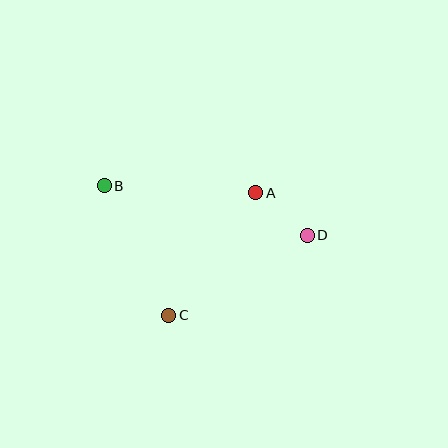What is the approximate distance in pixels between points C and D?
The distance between C and D is approximately 160 pixels.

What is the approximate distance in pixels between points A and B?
The distance between A and B is approximately 152 pixels.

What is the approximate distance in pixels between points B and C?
The distance between B and C is approximately 145 pixels.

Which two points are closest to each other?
Points A and D are closest to each other.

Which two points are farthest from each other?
Points B and D are farthest from each other.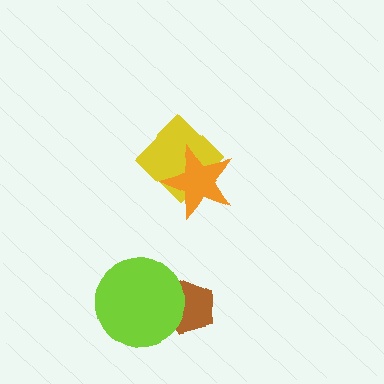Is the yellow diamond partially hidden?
Yes, it is partially covered by another shape.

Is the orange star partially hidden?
No, no other shape covers it.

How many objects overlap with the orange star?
1 object overlaps with the orange star.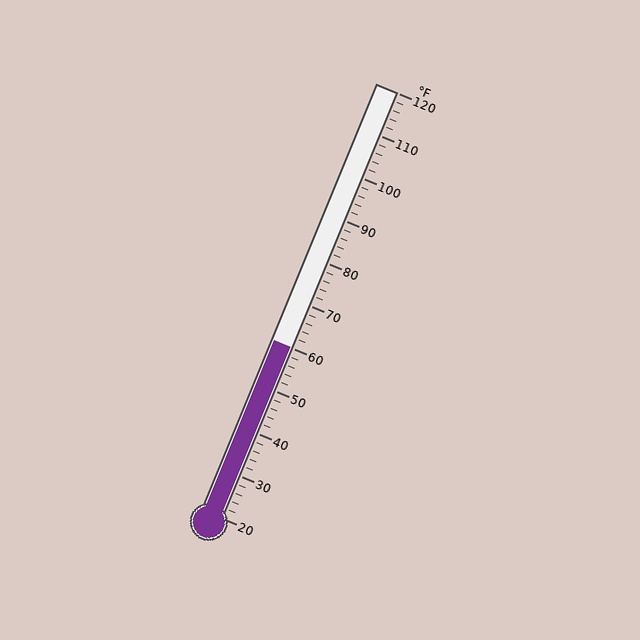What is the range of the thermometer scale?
The thermometer scale ranges from 20°F to 120°F.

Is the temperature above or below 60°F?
The temperature is at 60°F.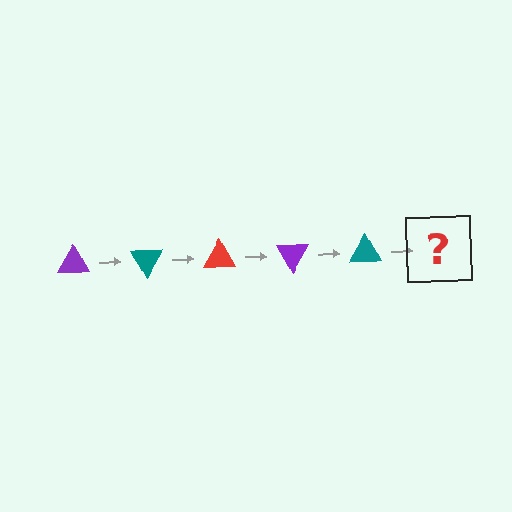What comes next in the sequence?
The next element should be a red triangle, rotated 300 degrees from the start.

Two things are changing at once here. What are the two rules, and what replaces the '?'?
The two rules are that it rotates 60 degrees each step and the color cycles through purple, teal, and red. The '?' should be a red triangle, rotated 300 degrees from the start.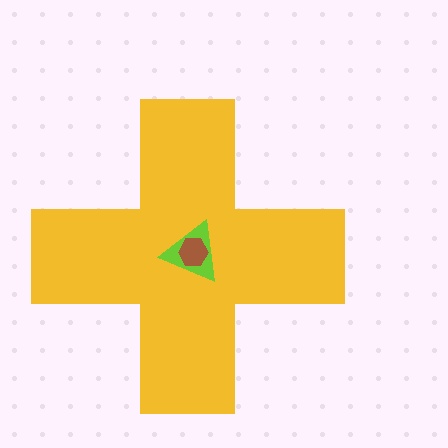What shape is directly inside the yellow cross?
The lime triangle.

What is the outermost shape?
The yellow cross.